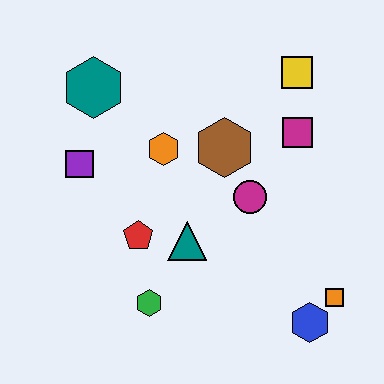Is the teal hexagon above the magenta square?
Yes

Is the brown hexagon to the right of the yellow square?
No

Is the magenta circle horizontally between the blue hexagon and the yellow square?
No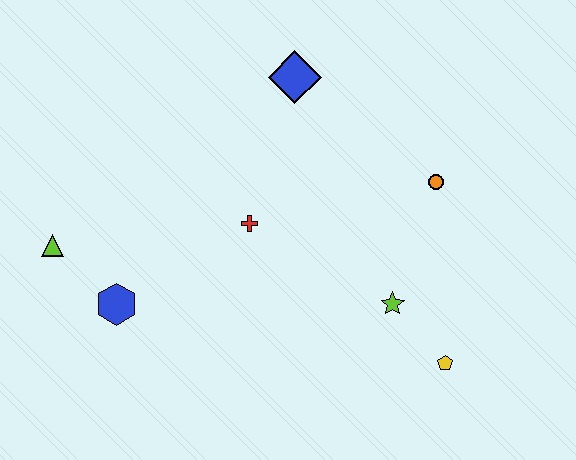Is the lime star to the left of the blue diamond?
No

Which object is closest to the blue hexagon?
The lime triangle is closest to the blue hexagon.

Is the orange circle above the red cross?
Yes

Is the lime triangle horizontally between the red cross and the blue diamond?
No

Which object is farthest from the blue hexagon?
The orange circle is farthest from the blue hexagon.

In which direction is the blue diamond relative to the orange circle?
The blue diamond is to the left of the orange circle.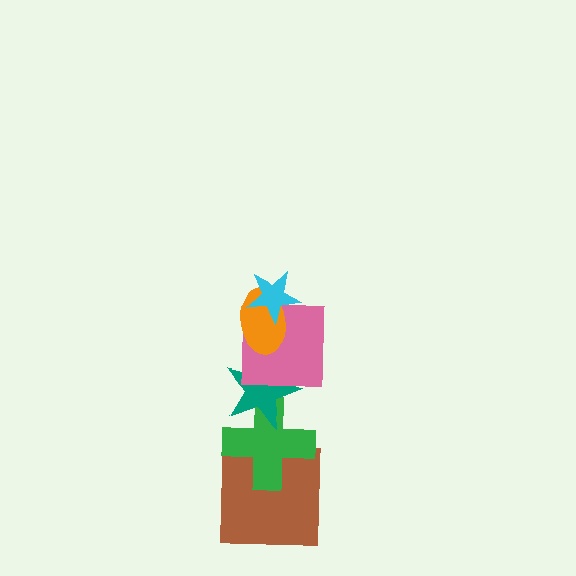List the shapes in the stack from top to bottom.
From top to bottom: the cyan star, the orange ellipse, the pink square, the teal star, the green cross, the brown square.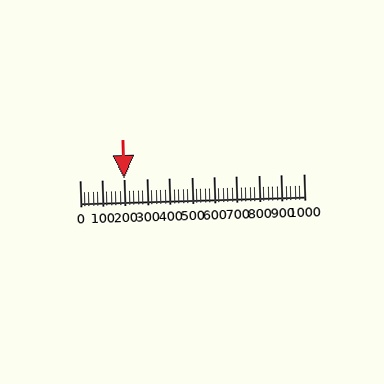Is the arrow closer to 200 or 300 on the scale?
The arrow is closer to 200.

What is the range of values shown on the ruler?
The ruler shows values from 0 to 1000.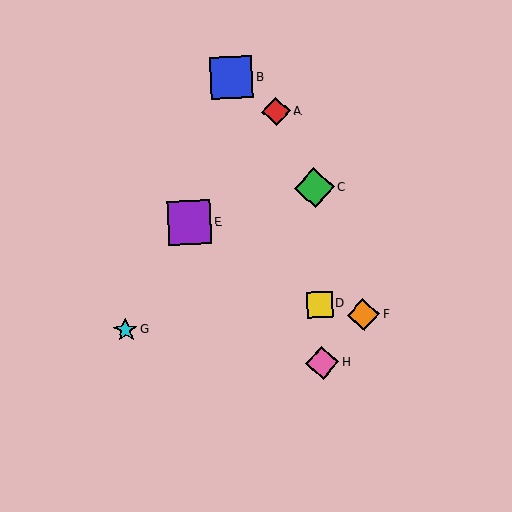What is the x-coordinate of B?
Object B is at x≈232.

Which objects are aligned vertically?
Objects C, D, H are aligned vertically.